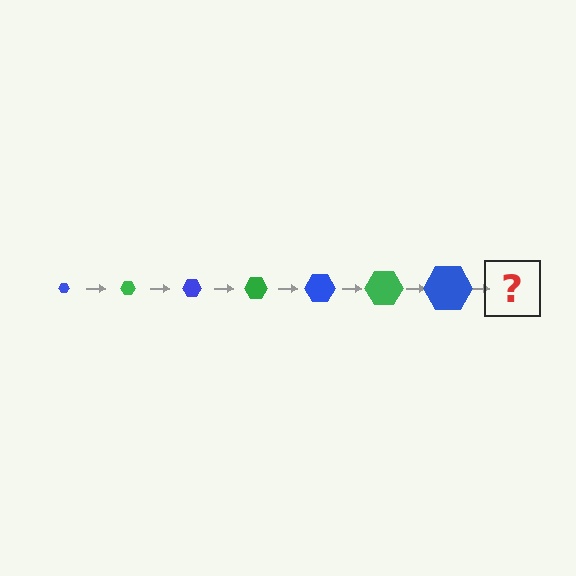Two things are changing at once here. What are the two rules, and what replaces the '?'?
The two rules are that the hexagon grows larger each step and the color cycles through blue and green. The '?' should be a green hexagon, larger than the previous one.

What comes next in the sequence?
The next element should be a green hexagon, larger than the previous one.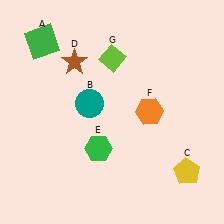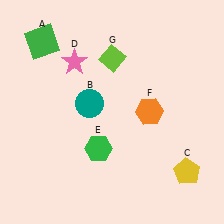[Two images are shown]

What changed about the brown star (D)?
In Image 1, D is brown. In Image 2, it changed to pink.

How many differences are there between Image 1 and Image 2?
There is 1 difference between the two images.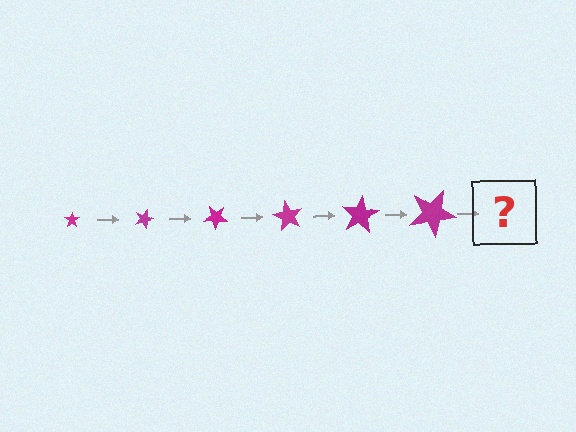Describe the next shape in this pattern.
It should be a star, larger than the previous one and rotated 120 degrees from the start.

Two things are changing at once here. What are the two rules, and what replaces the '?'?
The two rules are that the star grows larger each step and it rotates 20 degrees each step. The '?' should be a star, larger than the previous one and rotated 120 degrees from the start.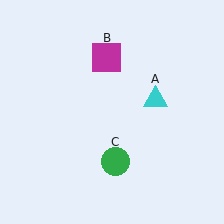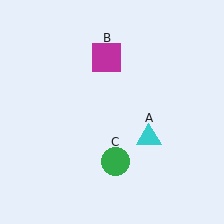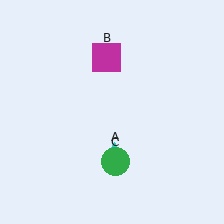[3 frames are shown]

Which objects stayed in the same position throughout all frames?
Magenta square (object B) and green circle (object C) remained stationary.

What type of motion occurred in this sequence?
The cyan triangle (object A) rotated clockwise around the center of the scene.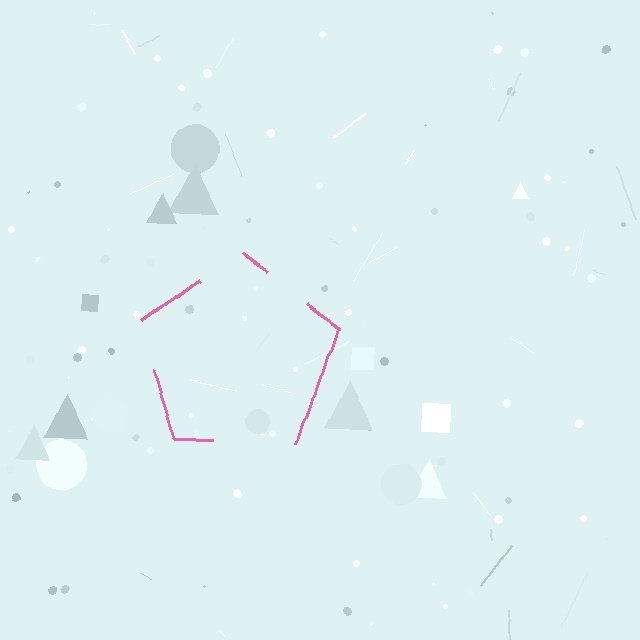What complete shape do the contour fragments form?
The contour fragments form a pentagon.